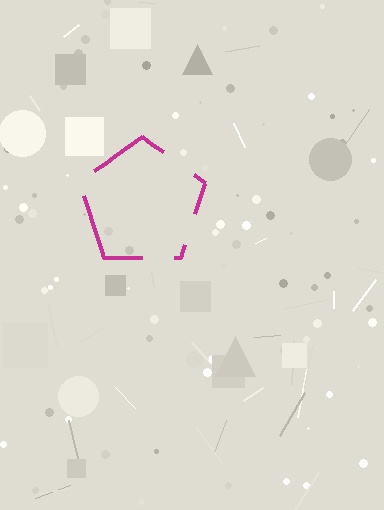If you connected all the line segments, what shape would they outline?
They would outline a pentagon.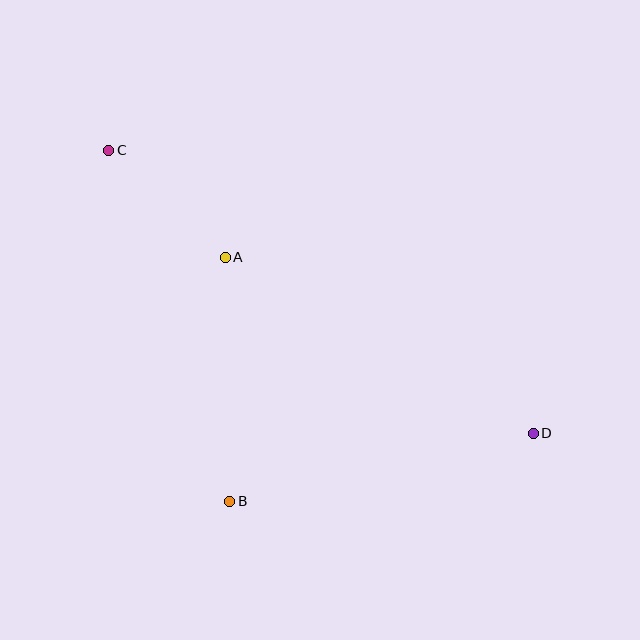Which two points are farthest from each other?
Points C and D are farthest from each other.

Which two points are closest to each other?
Points A and C are closest to each other.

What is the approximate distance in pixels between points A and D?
The distance between A and D is approximately 355 pixels.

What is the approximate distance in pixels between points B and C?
The distance between B and C is approximately 371 pixels.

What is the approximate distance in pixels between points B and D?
The distance between B and D is approximately 311 pixels.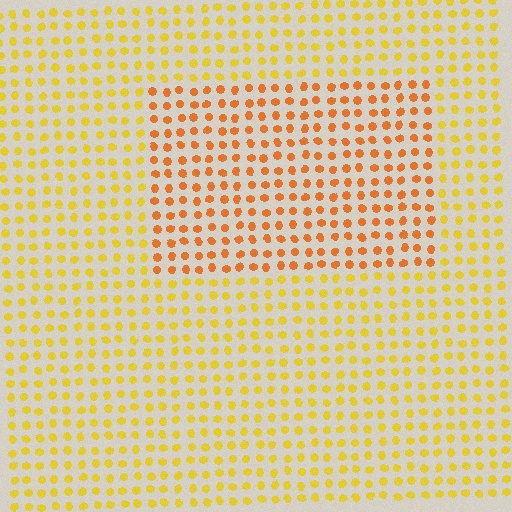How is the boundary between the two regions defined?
The boundary is defined purely by a slight shift in hue (about 29 degrees). Spacing, size, and orientation are identical on both sides.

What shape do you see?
I see a rectangle.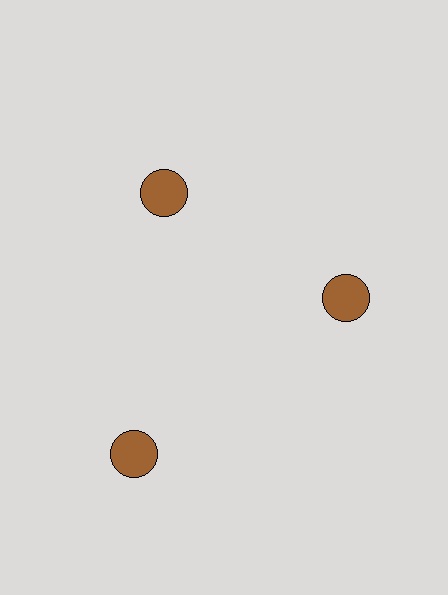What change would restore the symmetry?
The symmetry would be restored by moving it inward, back onto the ring so that all 3 circles sit at equal angles and equal distance from the center.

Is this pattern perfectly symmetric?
No. The 3 brown circles are arranged in a ring, but one element near the 7 o'clock position is pushed outward from the center, breaking the 3-fold rotational symmetry.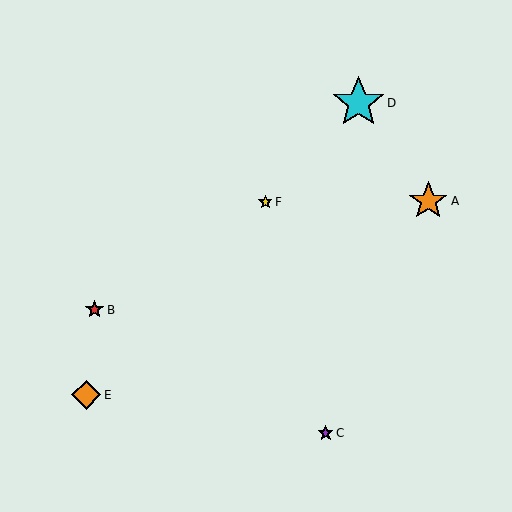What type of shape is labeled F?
Shape F is a yellow star.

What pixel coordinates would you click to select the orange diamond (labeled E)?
Click at (86, 395) to select the orange diamond E.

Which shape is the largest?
The cyan star (labeled D) is the largest.